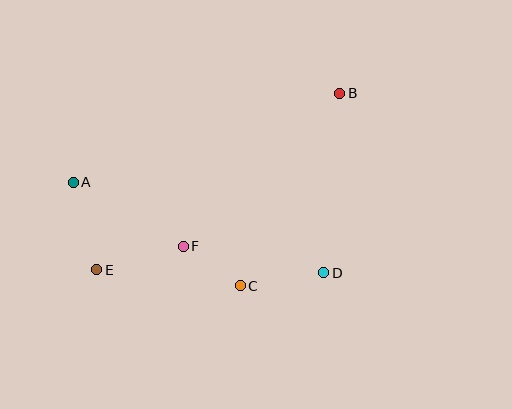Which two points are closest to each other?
Points C and F are closest to each other.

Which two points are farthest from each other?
Points B and E are farthest from each other.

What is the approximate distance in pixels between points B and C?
The distance between B and C is approximately 217 pixels.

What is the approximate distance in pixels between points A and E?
The distance between A and E is approximately 90 pixels.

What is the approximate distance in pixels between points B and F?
The distance between B and F is approximately 219 pixels.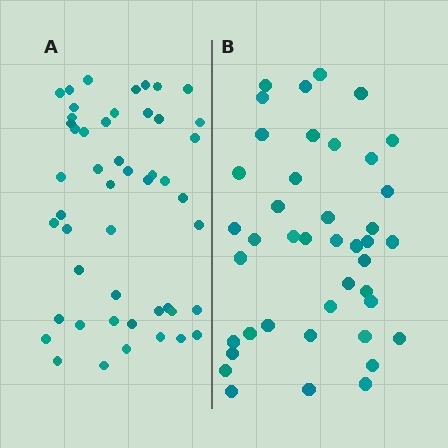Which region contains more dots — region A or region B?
Region A (the left region) has more dots.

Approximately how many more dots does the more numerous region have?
Region A has roughly 8 or so more dots than region B.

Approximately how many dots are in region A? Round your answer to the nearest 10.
About 50 dots. (The exact count is 49, which rounds to 50.)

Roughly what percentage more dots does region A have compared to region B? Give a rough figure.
About 15% more.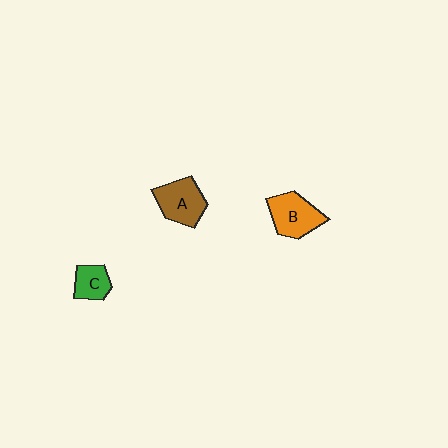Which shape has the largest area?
Shape B (orange).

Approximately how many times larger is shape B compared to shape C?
Approximately 1.7 times.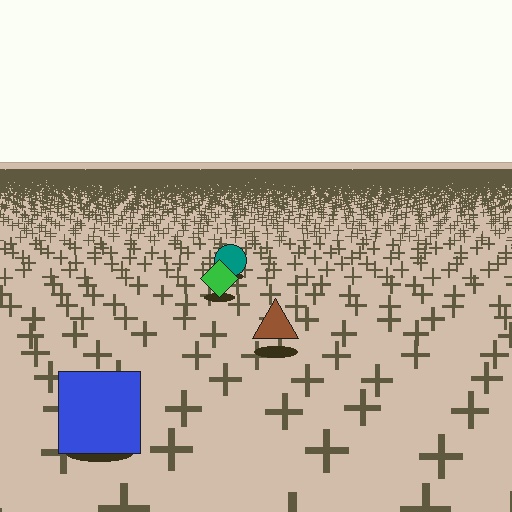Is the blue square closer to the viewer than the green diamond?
Yes. The blue square is closer — you can tell from the texture gradient: the ground texture is coarser near it.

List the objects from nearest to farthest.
From nearest to farthest: the blue square, the brown triangle, the green diamond, the teal circle.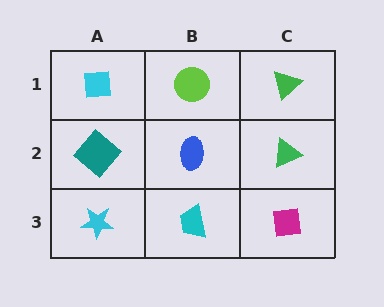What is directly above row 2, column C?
A green triangle.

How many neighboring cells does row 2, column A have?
3.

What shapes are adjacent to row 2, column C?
A green triangle (row 1, column C), a magenta square (row 3, column C), a blue ellipse (row 2, column B).